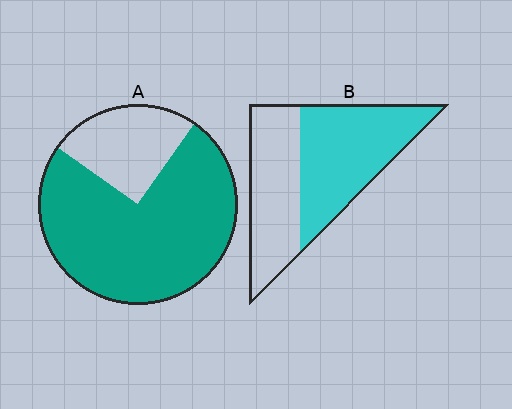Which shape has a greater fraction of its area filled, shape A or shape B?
Shape A.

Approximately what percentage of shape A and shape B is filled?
A is approximately 75% and B is approximately 55%.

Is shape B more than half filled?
Yes.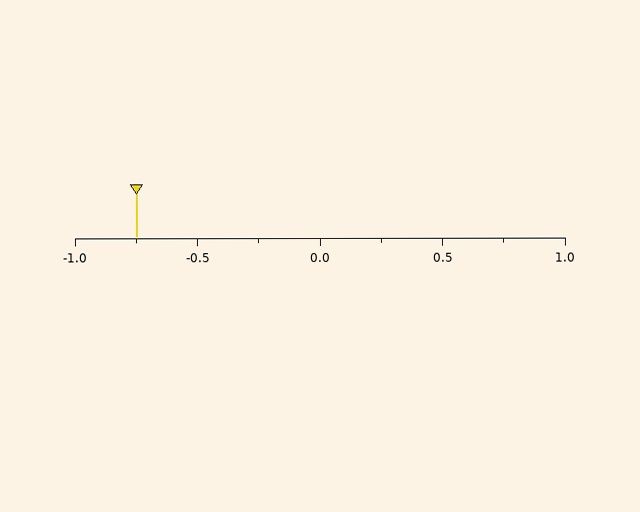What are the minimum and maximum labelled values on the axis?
The axis runs from -1.0 to 1.0.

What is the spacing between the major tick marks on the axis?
The major ticks are spaced 0.5 apart.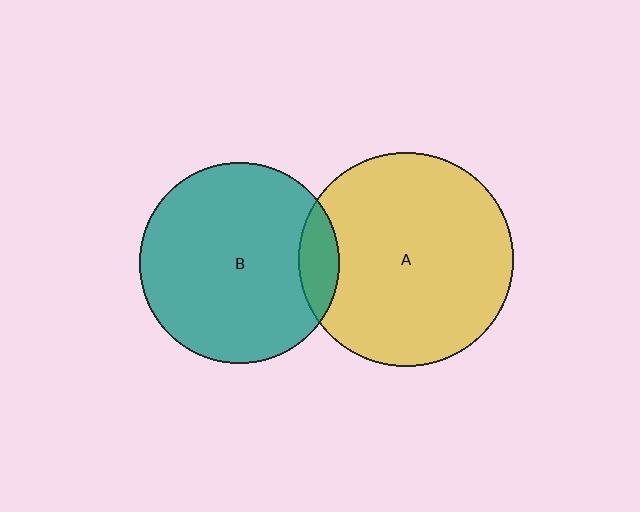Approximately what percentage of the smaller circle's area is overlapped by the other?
Approximately 10%.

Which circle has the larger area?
Circle A (yellow).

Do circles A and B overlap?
Yes.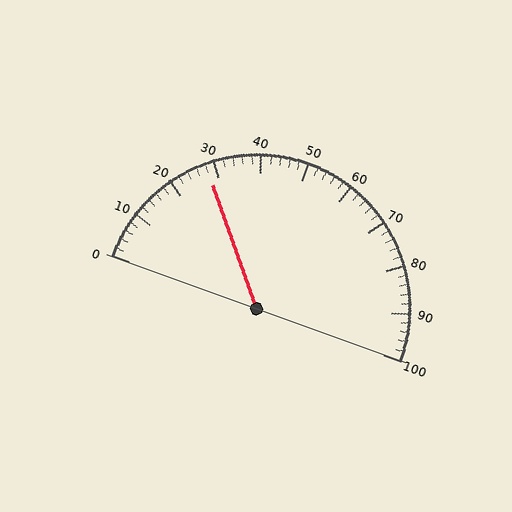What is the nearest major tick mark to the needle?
The nearest major tick mark is 30.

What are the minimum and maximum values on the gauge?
The gauge ranges from 0 to 100.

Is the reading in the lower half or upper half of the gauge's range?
The reading is in the lower half of the range (0 to 100).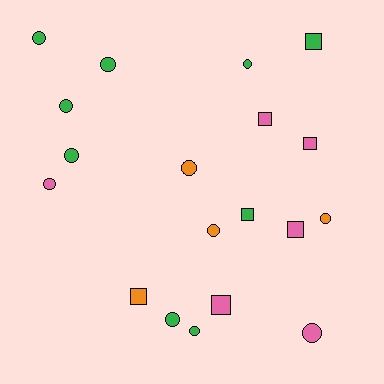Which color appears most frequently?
Green, with 9 objects.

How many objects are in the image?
There are 19 objects.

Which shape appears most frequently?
Circle, with 12 objects.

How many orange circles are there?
There are 3 orange circles.